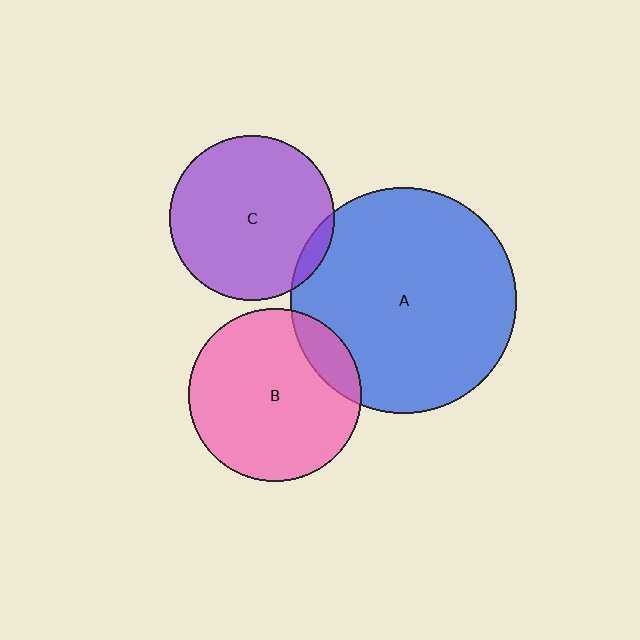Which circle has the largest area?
Circle A (blue).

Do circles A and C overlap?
Yes.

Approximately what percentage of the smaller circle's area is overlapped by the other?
Approximately 5%.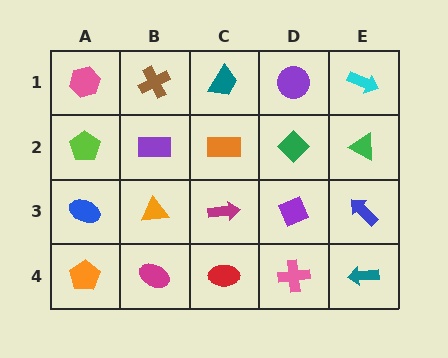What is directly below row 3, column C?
A red ellipse.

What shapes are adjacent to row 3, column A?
A lime pentagon (row 2, column A), an orange pentagon (row 4, column A), an orange triangle (row 3, column B).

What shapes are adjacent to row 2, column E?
A cyan arrow (row 1, column E), a blue arrow (row 3, column E), a green diamond (row 2, column D).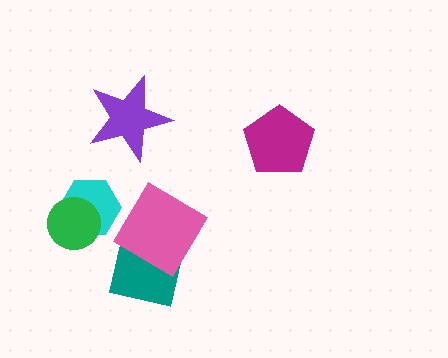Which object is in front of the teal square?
The pink diamond is in front of the teal square.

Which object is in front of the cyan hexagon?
The green circle is in front of the cyan hexagon.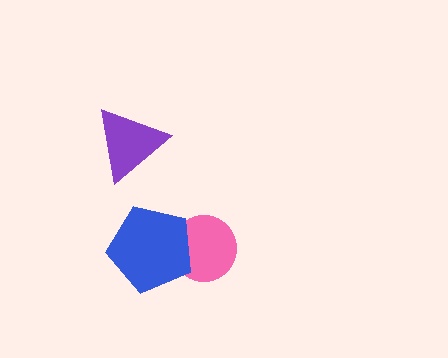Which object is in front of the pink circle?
The blue pentagon is in front of the pink circle.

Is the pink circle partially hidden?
Yes, it is partially covered by another shape.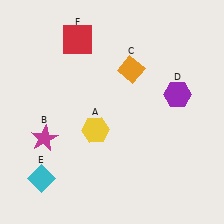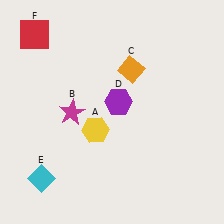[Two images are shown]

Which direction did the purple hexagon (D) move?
The purple hexagon (D) moved left.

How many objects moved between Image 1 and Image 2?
3 objects moved between the two images.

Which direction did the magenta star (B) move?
The magenta star (B) moved right.